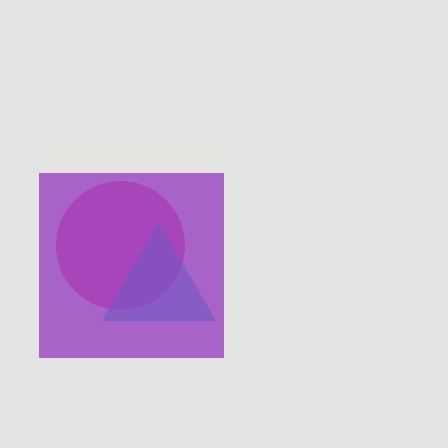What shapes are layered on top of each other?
The layered shapes are: a pink circle, a cyan triangle, a purple square.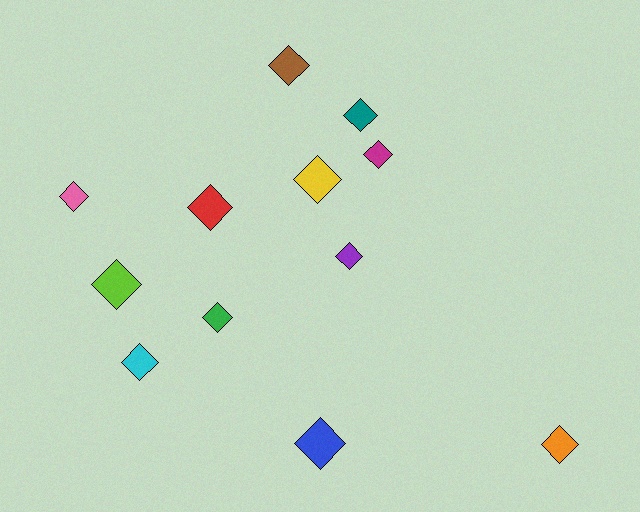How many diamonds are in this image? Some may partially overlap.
There are 12 diamonds.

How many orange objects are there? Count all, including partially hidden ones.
There is 1 orange object.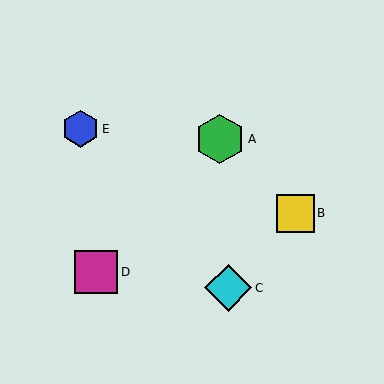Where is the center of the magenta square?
The center of the magenta square is at (96, 272).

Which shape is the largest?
The green hexagon (labeled A) is the largest.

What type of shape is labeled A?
Shape A is a green hexagon.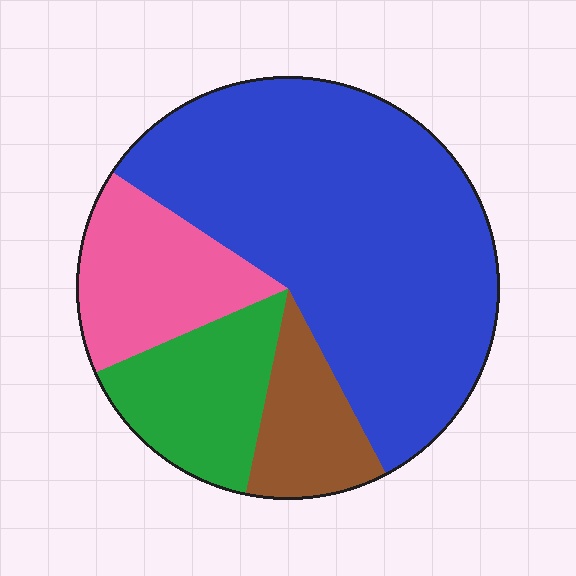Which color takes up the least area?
Brown, at roughly 10%.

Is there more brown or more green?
Green.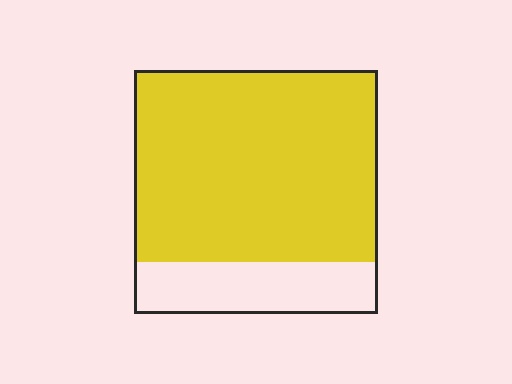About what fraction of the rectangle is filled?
About four fifths (4/5).